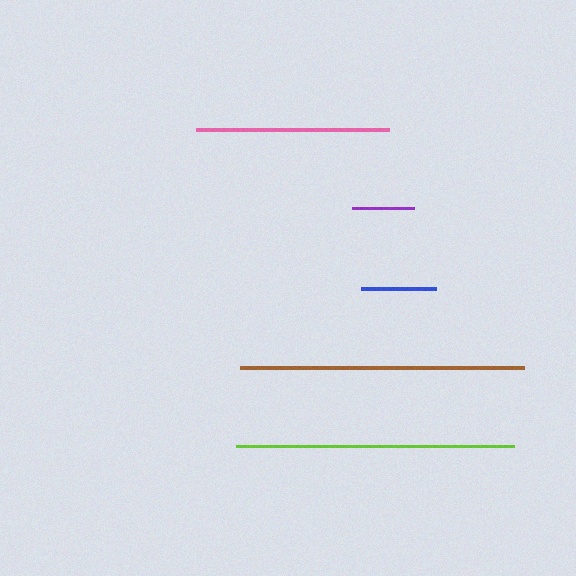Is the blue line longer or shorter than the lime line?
The lime line is longer than the blue line.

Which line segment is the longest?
The brown line is the longest at approximately 285 pixels.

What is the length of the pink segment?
The pink segment is approximately 194 pixels long.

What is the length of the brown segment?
The brown segment is approximately 285 pixels long.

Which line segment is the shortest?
The purple line is the shortest at approximately 62 pixels.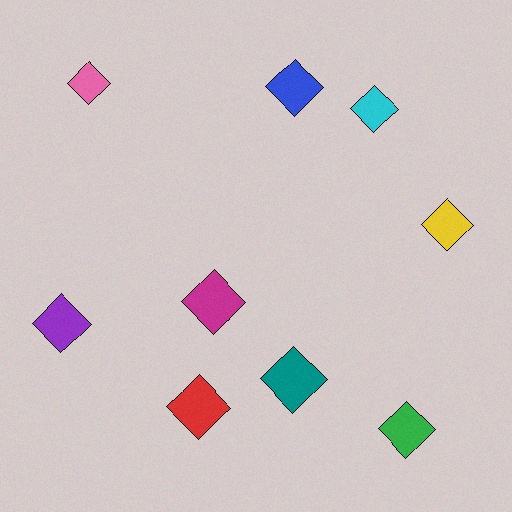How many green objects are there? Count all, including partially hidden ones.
There is 1 green object.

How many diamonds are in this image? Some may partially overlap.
There are 9 diamonds.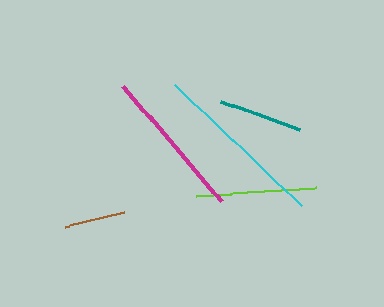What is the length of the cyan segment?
The cyan segment is approximately 174 pixels long.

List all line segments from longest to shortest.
From longest to shortest: cyan, magenta, lime, teal, brown.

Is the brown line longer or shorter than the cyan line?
The cyan line is longer than the brown line.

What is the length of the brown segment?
The brown segment is approximately 61 pixels long.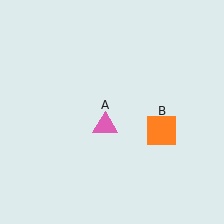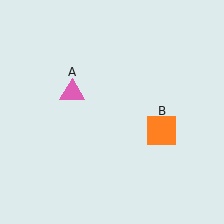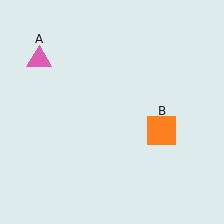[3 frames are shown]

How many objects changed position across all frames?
1 object changed position: pink triangle (object A).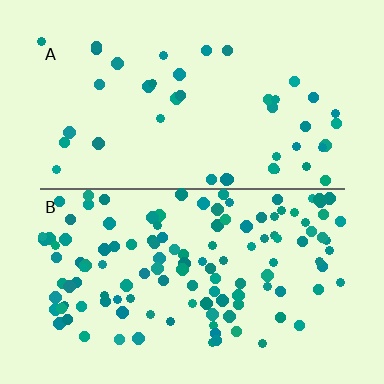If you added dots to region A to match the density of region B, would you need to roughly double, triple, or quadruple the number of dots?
Approximately triple.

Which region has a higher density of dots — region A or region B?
B (the bottom).